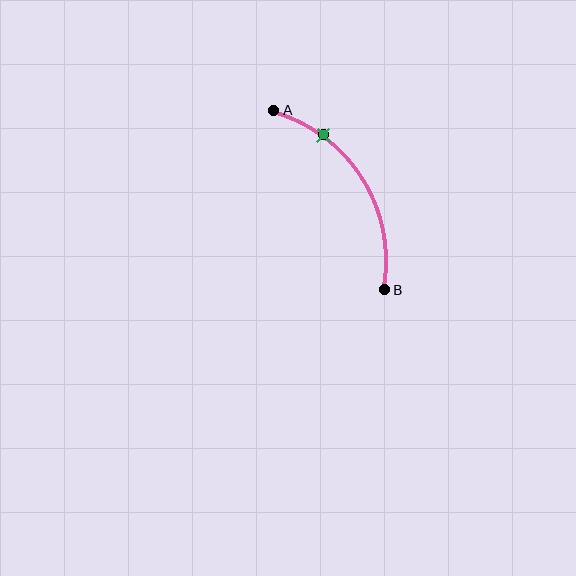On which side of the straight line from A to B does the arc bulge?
The arc bulges to the right of the straight line connecting A and B.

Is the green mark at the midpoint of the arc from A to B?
No. The green mark lies on the arc but is closer to endpoint A. The arc midpoint would be at the point on the curve equidistant along the arc from both A and B.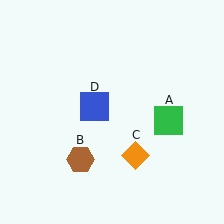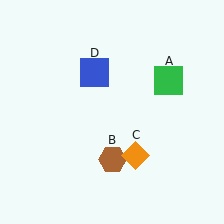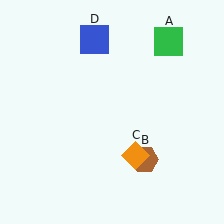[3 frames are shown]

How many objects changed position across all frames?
3 objects changed position: green square (object A), brown hexagon (object B), blue square (object D).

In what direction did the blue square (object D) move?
The blue square (object D) moved up.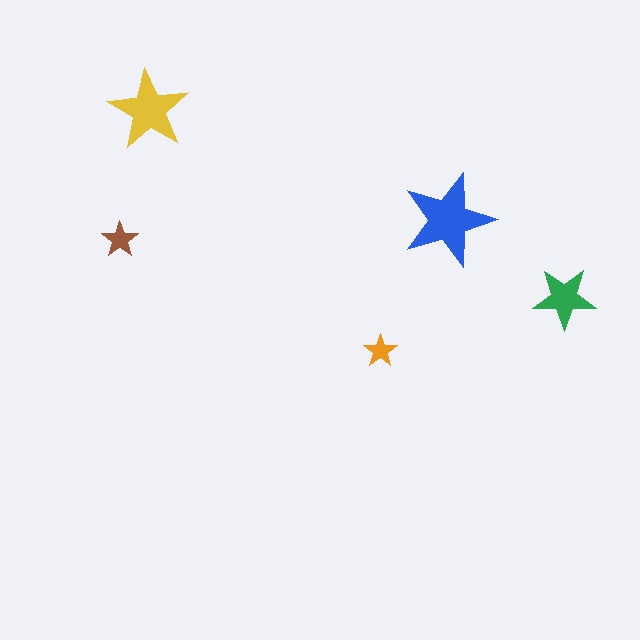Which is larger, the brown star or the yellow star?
The yellow one.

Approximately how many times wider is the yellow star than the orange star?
About 2.5 times wider.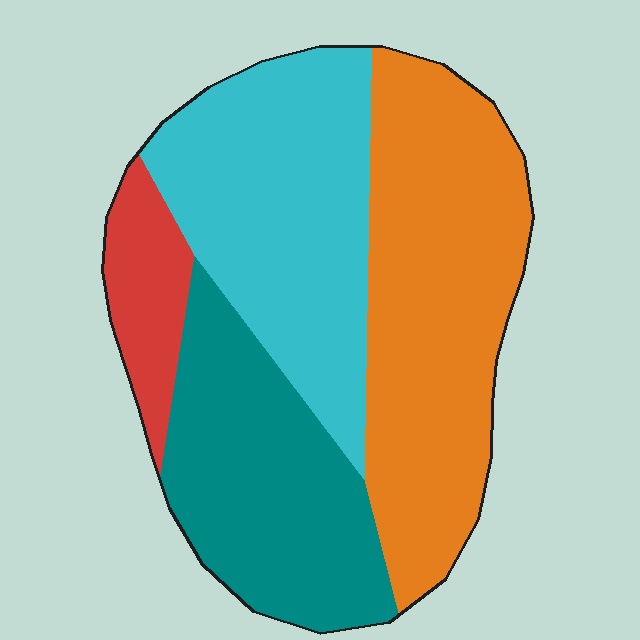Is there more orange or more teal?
Orange.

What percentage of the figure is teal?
Teal covers 26% of the figure.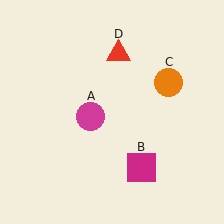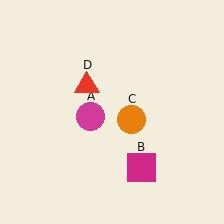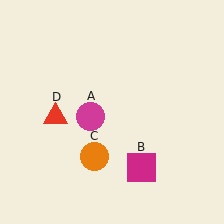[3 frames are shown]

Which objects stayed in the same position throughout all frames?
Magenta circle (object A) and magenta square (object B) remained stationary.